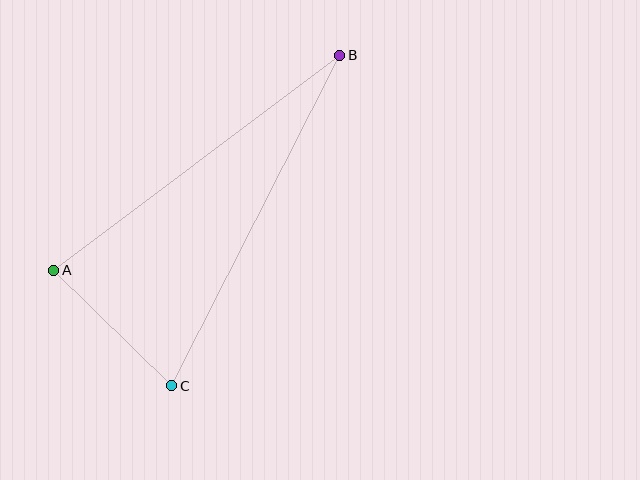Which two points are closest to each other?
Points A and C are closest to each other.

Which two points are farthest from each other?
Points B and C are farthest from each other.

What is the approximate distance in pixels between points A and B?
The distance between A and B is approximately 358 pixels.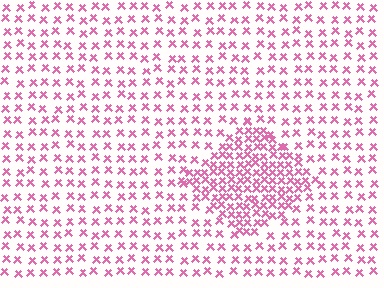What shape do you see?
I see a diamond.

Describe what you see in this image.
The image contains small pink elements arranged at two different densities. A diamond-shaped region is visible where the elements are more densely packed than the surrounding area.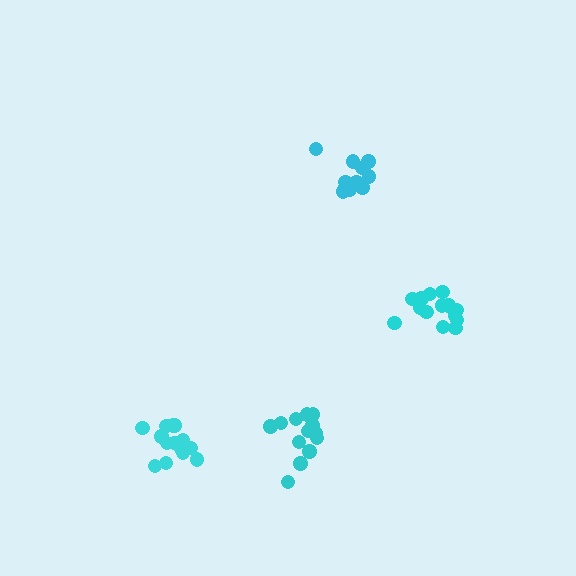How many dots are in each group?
Group 1: 13 dots, Group 2: 14 dots, Group 3: 15 dots, Group 4: 12 dots (54 total).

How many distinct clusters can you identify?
There are 4 distinct clusters.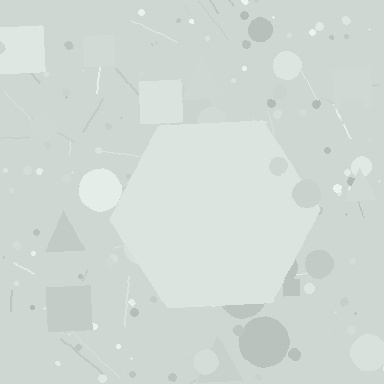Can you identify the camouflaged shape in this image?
The camouflaged shape is a hexagon.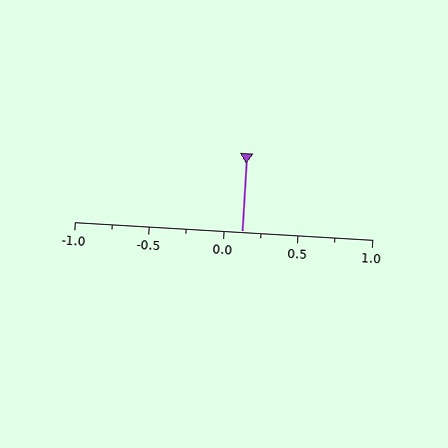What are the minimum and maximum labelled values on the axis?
The axis runs from -1.0 to 1.0.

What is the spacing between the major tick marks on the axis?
The major ticks are spaced 0.5 apart.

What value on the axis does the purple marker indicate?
The marker indicates approximately 0.12.